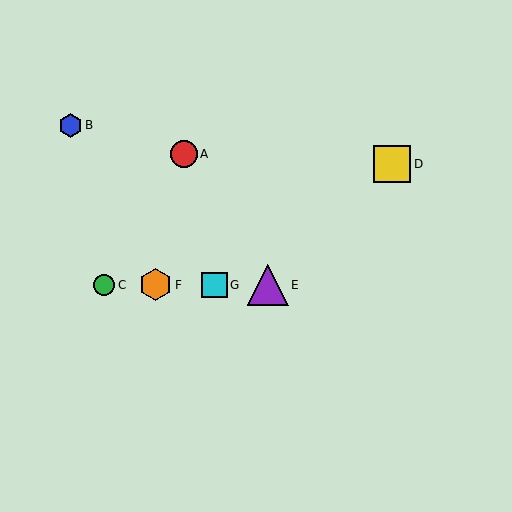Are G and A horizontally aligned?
No, G is at y≈285 and A is at y≈154.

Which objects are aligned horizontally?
Objects C, E, F, G are aligned horizontally.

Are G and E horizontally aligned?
Yes, both are at y≈285.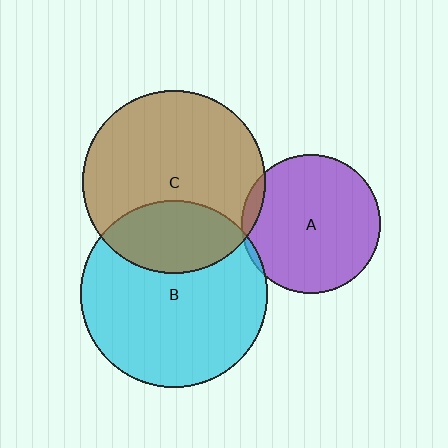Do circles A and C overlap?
Yes.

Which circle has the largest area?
Circle B (cyan).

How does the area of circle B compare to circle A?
Approximately 1.8 times.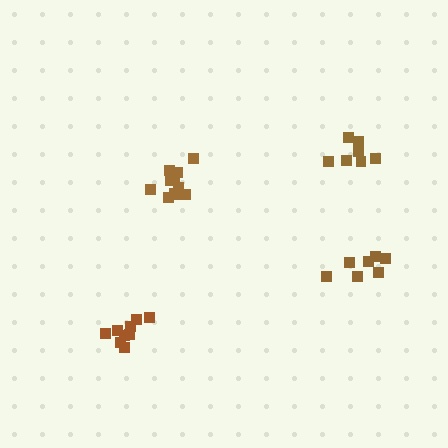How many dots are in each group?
Group 1: 7 dots, Group 2: 11 dots, Group 3: 7 dots, Group 4: 9 dots (34 total).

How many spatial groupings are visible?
There are 4 spatial groupings.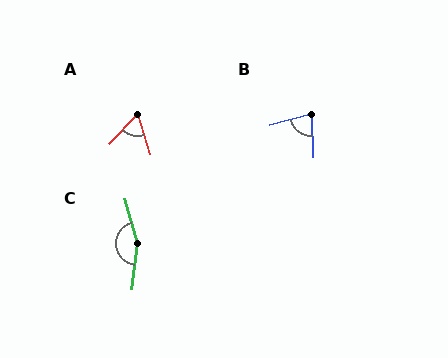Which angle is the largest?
C, at approximately 158 degrees.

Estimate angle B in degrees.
Approximately 78 degrees.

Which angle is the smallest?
A, at approximately 60 degrees.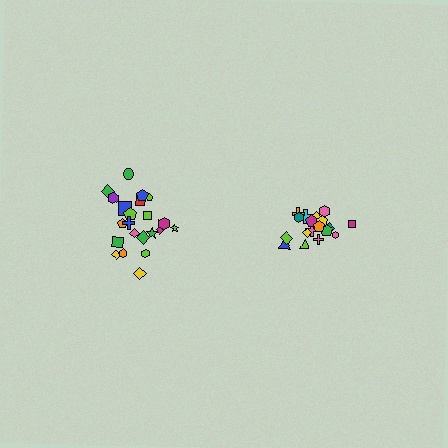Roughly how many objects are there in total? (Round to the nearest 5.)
Roughly 40 objects in total.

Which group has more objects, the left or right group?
The left group.